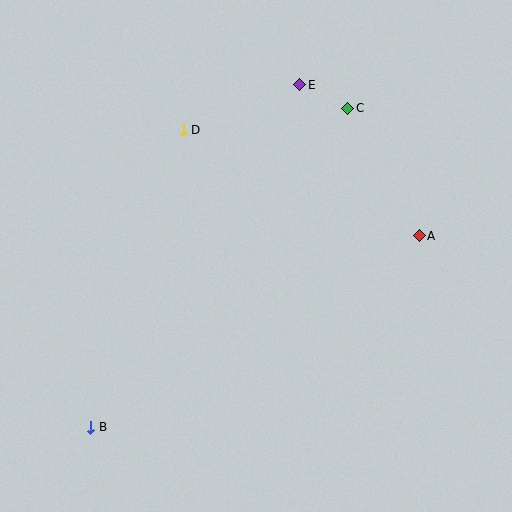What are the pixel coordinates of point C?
Point C is at (347, 108).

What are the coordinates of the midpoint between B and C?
The midpoint between B and C is at (219, 268).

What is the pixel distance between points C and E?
The distance between C and E is 53 pixels.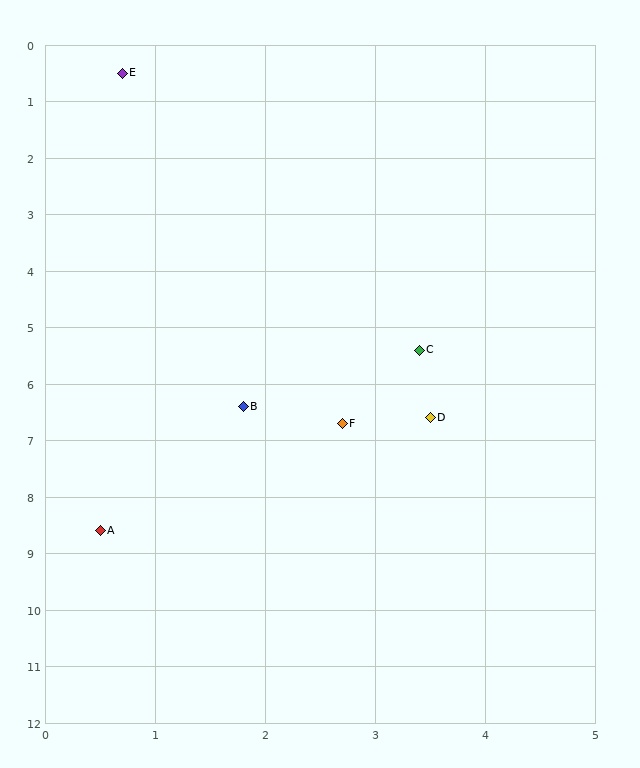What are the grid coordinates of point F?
Point F is at approximately (2.7, 6.7).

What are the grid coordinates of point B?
Point B is at approximately (1.8, 6.4).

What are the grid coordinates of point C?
Point C is at approximately (3.4, 5.4).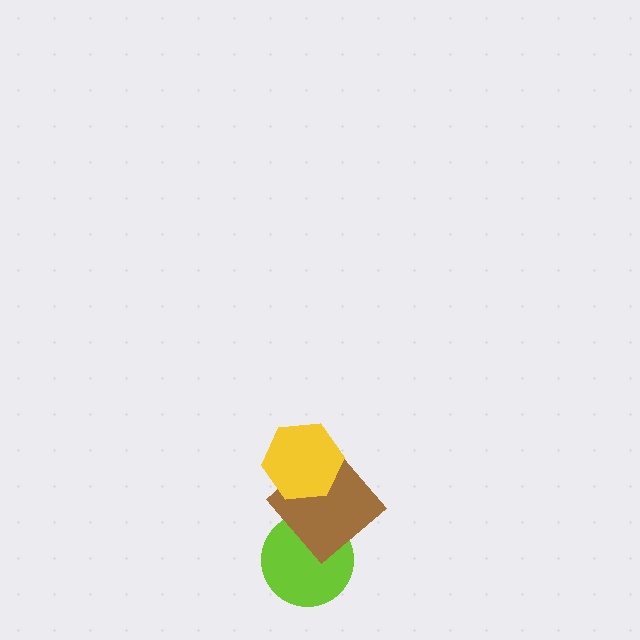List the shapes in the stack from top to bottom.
From top to bottom: the yellow hexagon, the brown diamond, the lime circle.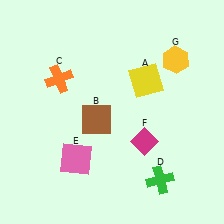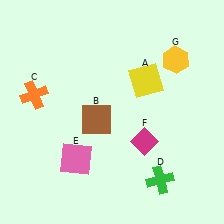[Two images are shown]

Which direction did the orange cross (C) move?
The orange cross (C) moved left.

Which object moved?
The orange cross (C) moved left.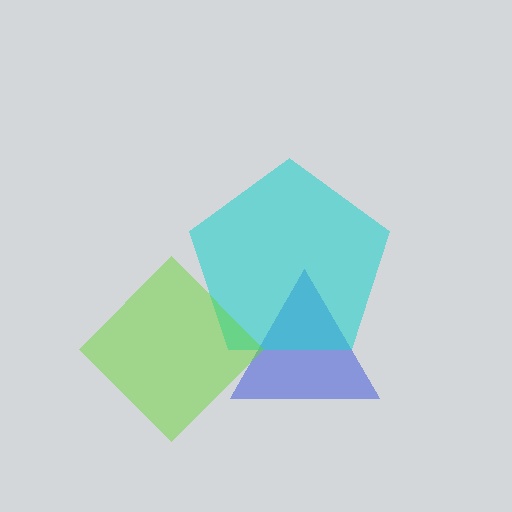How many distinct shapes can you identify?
There are 3 distinct shapes: a blue triangle, a cyan pentagon, a lime diamond.